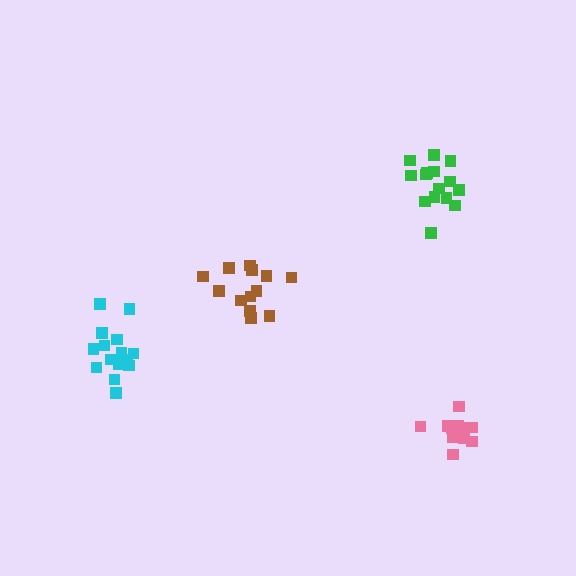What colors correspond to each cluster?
The clusters are colored: green, pink, cyan, brown.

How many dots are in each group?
Group 1: 15 dots, Group 2: 12 dots, Group 3: 16 dots, Group 4: 13 dots (56 total).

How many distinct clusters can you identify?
There are 4 distinct clusters.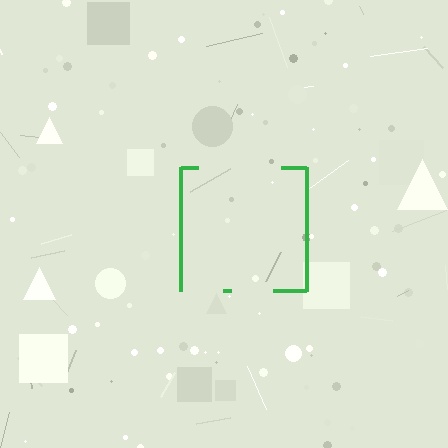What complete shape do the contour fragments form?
The contour fragments form a square.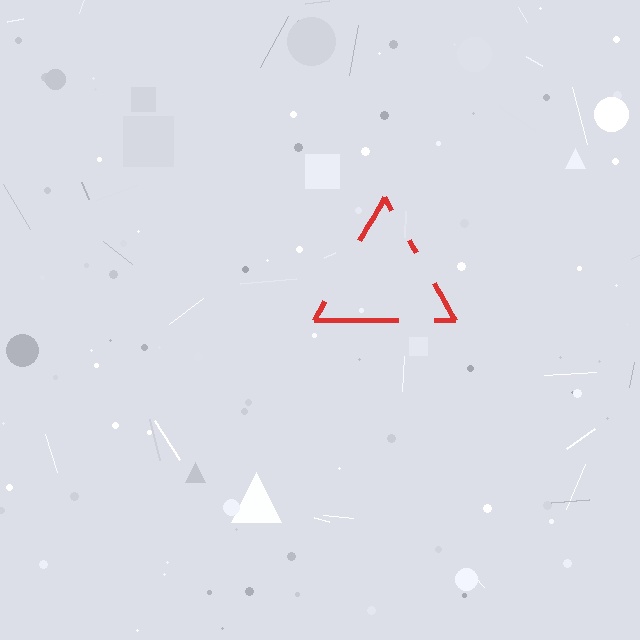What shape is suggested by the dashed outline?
The dashed outline suggests a triangle.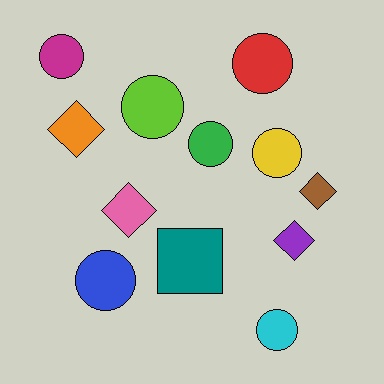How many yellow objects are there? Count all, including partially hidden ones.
There is 1 yellow object.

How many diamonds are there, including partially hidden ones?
There are 4 diamonds.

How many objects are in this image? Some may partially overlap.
There are 12 objects.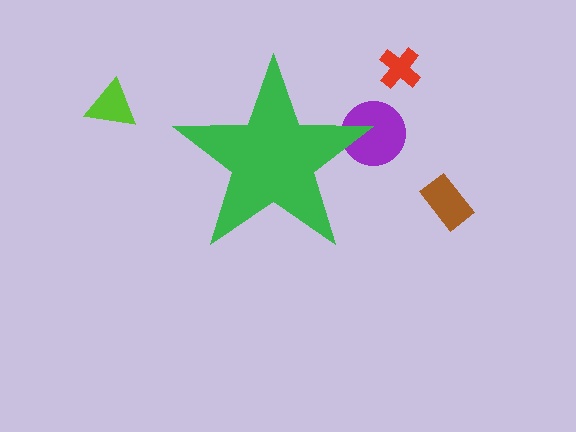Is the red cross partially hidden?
No, the red cross is fully visible.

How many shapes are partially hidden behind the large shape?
1 shape is partially hidden.